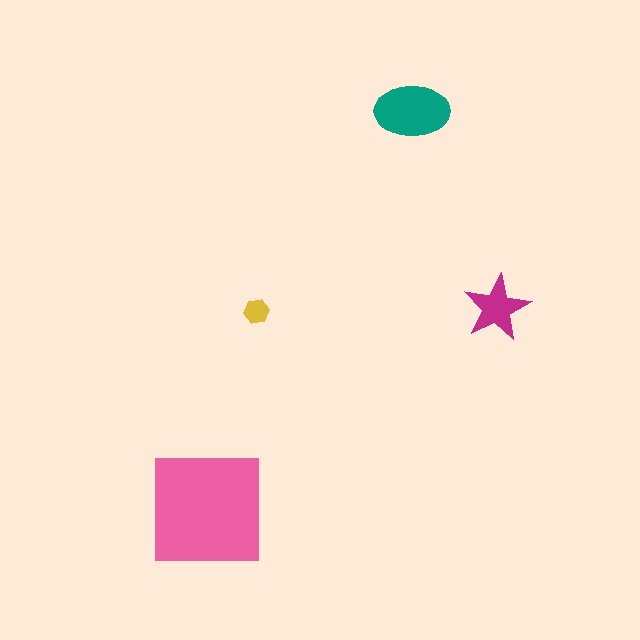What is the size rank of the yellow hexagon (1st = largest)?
4th.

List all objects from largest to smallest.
The pink square, the teal ellipse, the magenta star, the yellow hexagon.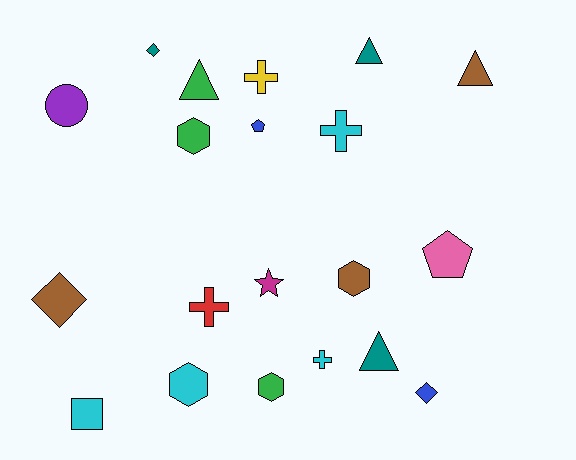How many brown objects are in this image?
There are 3 brown objects.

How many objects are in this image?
There are 20 objects.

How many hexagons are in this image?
There are 4 hexagons.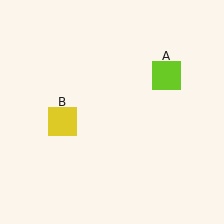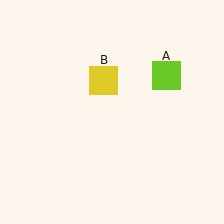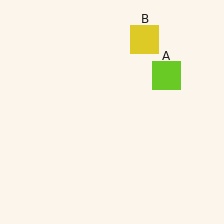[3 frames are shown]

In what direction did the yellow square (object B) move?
The yellow square (object B) moved up and to the right.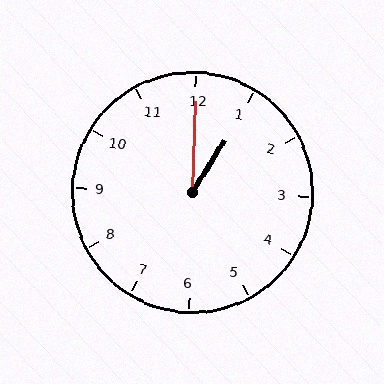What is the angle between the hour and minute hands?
Approximately 30 degrees.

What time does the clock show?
1:00.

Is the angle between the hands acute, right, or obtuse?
It is acute.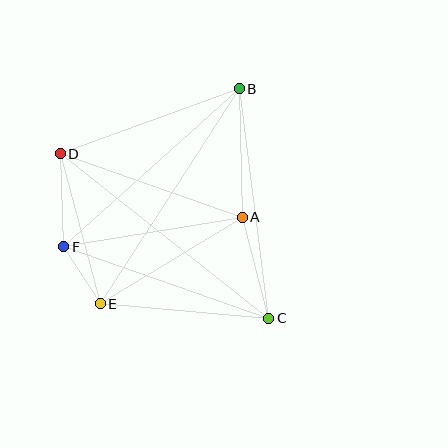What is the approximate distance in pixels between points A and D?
The distance between A and D is approximately 193 pixels.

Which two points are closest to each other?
Points E and F are closest to each other.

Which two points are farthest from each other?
Points C and D are farthest from each other.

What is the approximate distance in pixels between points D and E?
The distance between D and E is approximately 155 pixels.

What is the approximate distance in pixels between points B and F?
The distance between B and F is approximately 236 pixels.